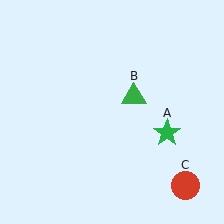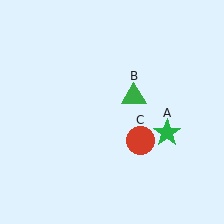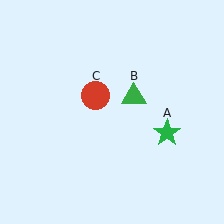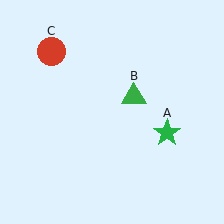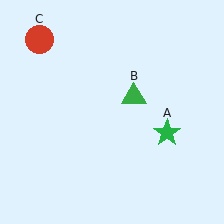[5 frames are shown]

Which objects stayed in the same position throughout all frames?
Green star (object A) and green triangle (object B) remained stationary.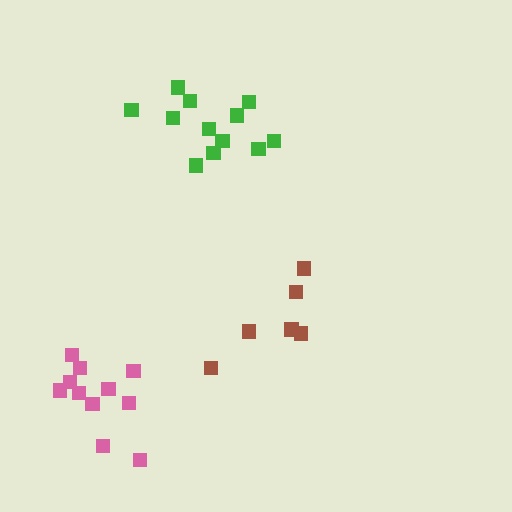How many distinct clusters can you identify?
There are 3 distinct clusters.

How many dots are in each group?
Group 1: 6 dots, Group 2: 11 dots, Group 3: 12 dots (29 total).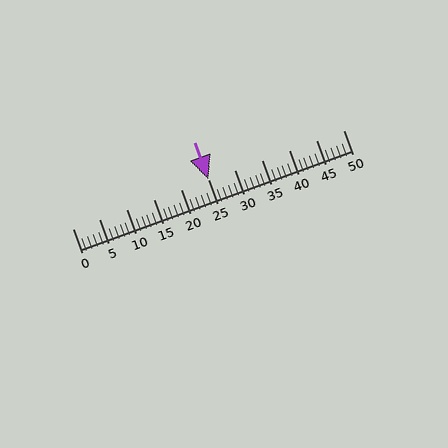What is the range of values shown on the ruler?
The ruler shows values from 0 to 50.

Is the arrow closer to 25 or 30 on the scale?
The arrow is closer to 25.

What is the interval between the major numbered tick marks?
The major tick marks are spaced 5 units apart.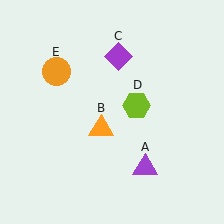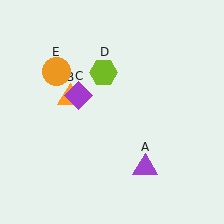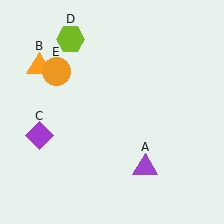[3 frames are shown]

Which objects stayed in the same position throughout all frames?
Purple triangle (object A) and orange circle (object E) remained stationary.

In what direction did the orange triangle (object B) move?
The orange triangle (object B) moved up and to the left.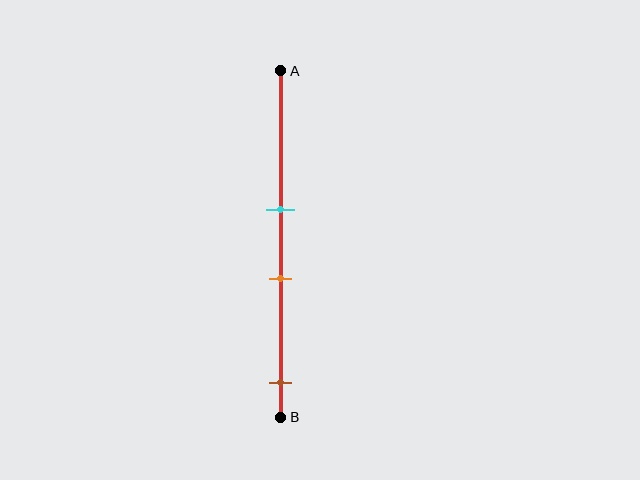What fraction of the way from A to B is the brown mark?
The brown mark is approximately 90% (0.9) of the way from A to B.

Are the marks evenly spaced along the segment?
No, the marks are not evenly spaced.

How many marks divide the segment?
There are 3 marks dividing the segment.